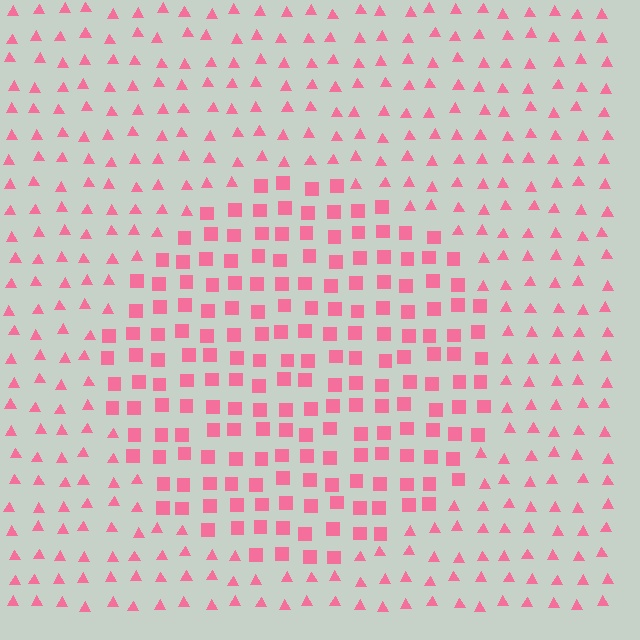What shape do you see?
I see a circle.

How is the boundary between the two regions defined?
The boundary is defined by a change in element shape: squares inside vs. triangles outside. All elements share the same color and spacing.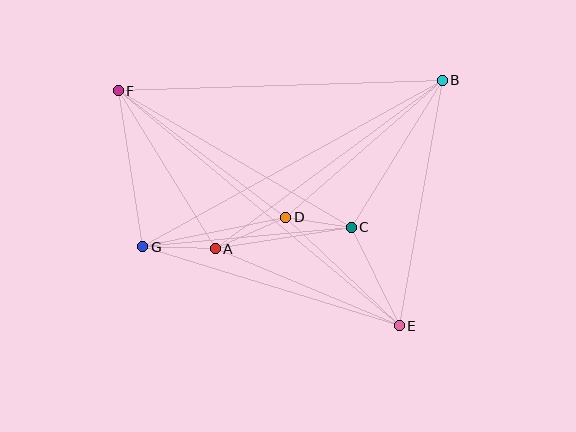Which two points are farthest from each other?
Points E and F are farthest from each other.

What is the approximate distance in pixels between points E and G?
The distance between E and G is approximately 268 pixels.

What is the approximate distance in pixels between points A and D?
The distance between A and D is approximately 77 pixels.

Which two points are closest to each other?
Points C and D are closest to each other.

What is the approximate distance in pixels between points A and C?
The distance between A and C is approximately 138 pixels.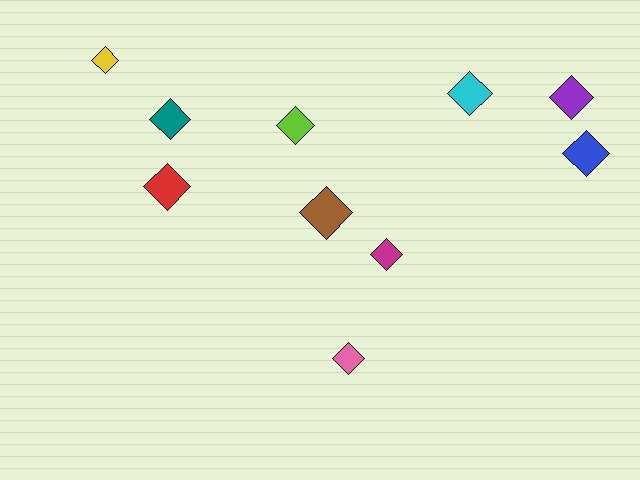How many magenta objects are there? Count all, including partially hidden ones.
There is 1 magenta object.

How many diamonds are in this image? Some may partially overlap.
There are 10 diamonds.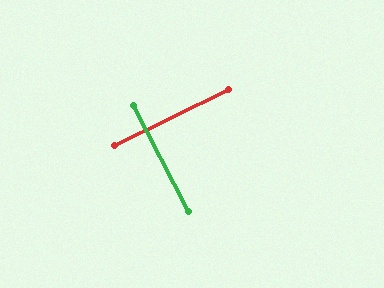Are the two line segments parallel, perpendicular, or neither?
Perpendicular — they meet at approximately 88°.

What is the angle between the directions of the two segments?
Approximately 88 degrees.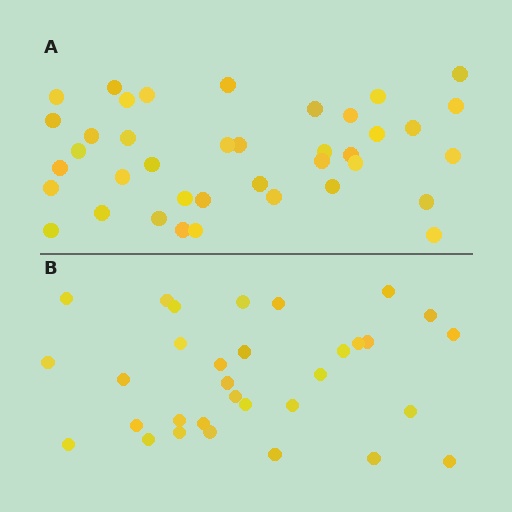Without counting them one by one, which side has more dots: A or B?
Region A (the top region) has more dots.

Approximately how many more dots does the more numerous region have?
Region A has roughly 8 or so more dots than region B.